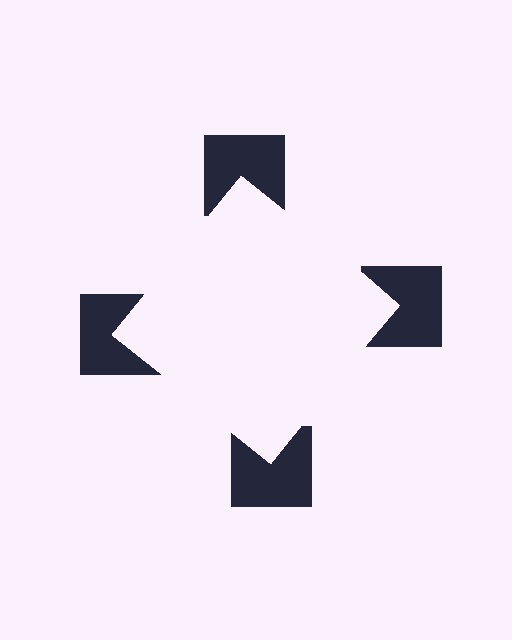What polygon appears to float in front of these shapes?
An illusory square — its edges are inferred from the aligned wedge cuts in the notched squares, not physically drawn.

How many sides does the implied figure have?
4 sides.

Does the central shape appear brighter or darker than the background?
It typically appears slightly brighter than the background, even though no actual brightness change is drawn.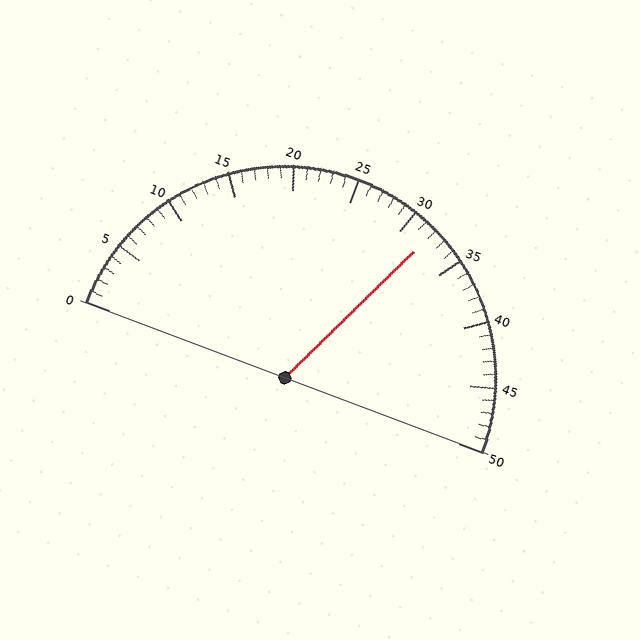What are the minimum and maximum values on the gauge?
The gauge ranges from 0 to 50.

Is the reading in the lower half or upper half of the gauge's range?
The reading is in the upper half of the range (0 to 50).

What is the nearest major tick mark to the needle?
The nearest major tick mark is 30.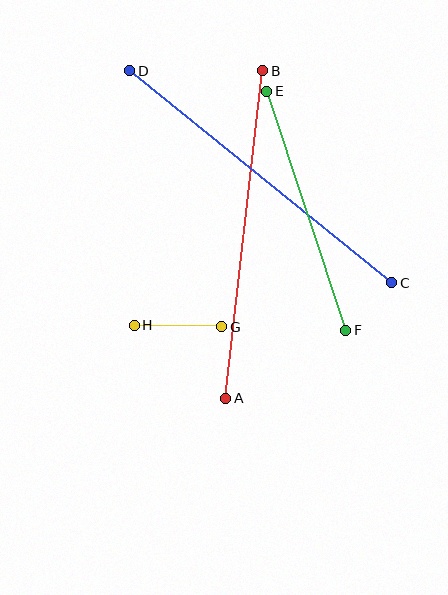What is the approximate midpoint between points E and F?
The midpoint is at approximately (306, 211) pixels.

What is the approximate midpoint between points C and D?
The midpoint is at approximately (261, 177) pixels.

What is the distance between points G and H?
The distance is approximately 88 pixels.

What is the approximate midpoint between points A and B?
The midpoint is at approximately (244, 235) pixels.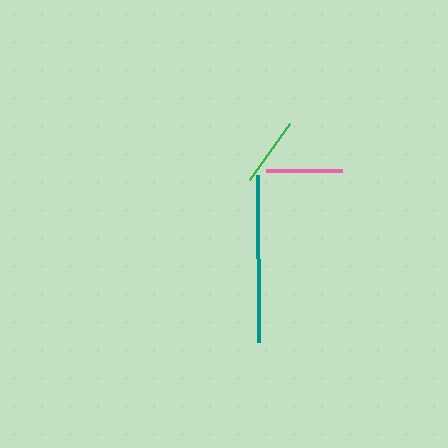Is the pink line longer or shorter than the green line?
The pink line is longer than the green line.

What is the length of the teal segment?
The teal segment is approximately 167 pixels long.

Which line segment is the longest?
The teal line is the longest at approximately 167 pixels.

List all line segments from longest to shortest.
From longest to shortest: teal, pink, green.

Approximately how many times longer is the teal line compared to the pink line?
The teal line is approximately 2.2 times the length of the pink line.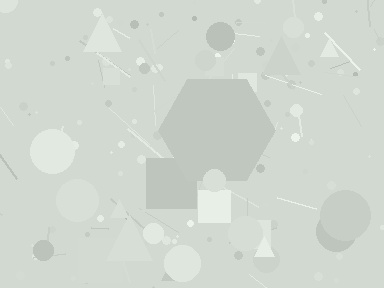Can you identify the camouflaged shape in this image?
The camouflaged shape is a hexagon.